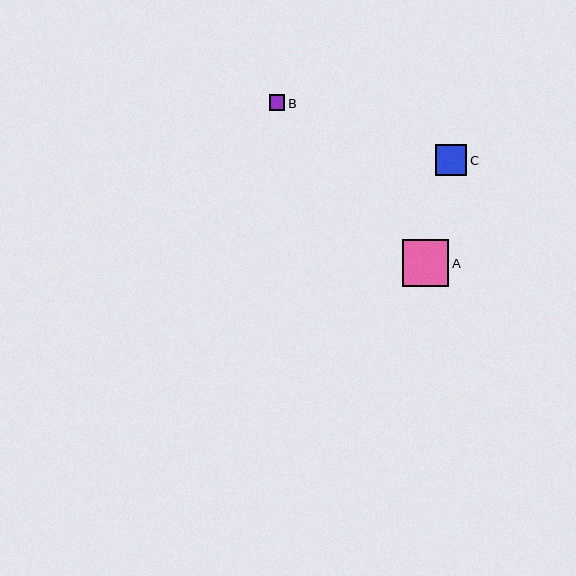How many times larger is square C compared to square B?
Square C is approximately 2.0 times the size of square B.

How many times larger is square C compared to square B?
Square C is approximately 2.0 times the size of square B.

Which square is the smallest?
Square B is the smallest with a size of approximately 16 pixels.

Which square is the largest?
Square A is the largest with a size of approximately 47 pixels.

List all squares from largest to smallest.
From largest to smallest: A, C, B.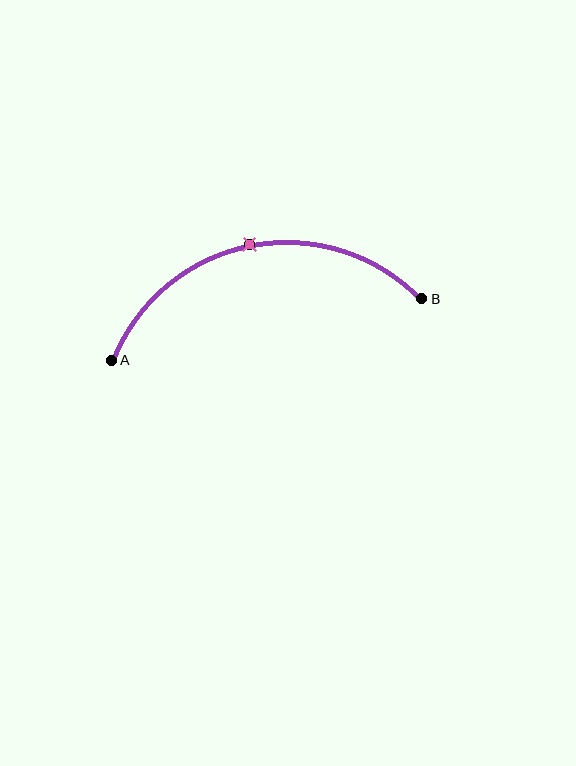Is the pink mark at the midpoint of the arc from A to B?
Yes. The pink mark lies on the arc at equal arc-length from both A and B — it is the arc midpoint.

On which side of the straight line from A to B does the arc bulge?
The arc bulges above the straight line connecting A and B.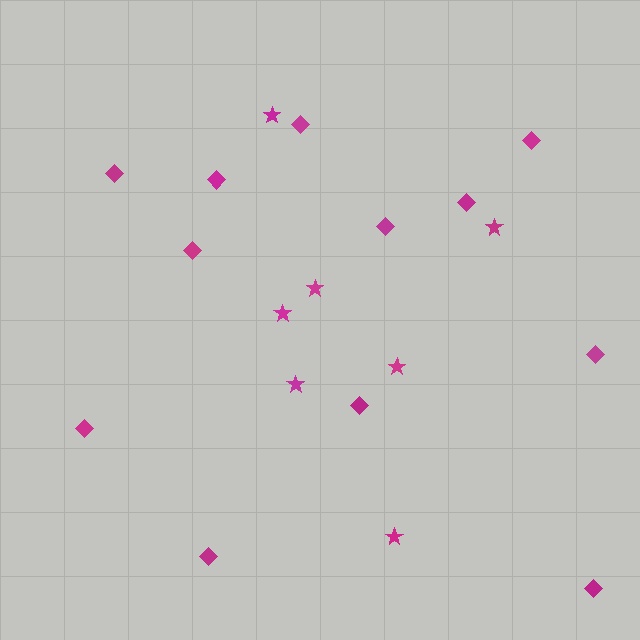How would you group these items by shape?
There are 2 groups: one group of stars (7) and one group of diamonds (12).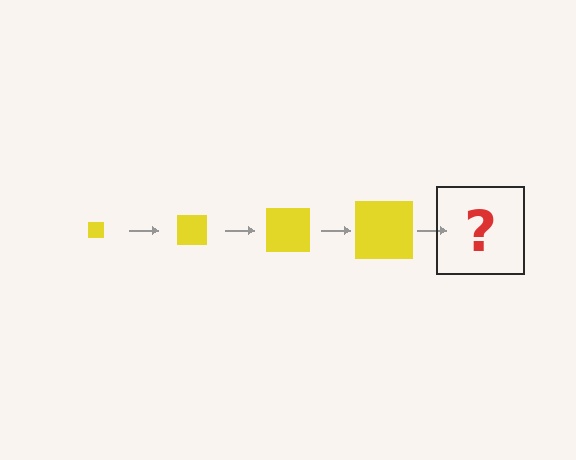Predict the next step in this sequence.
The next step is a yellow square, larger than the previous one.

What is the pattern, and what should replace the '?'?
The pattern is that the square gets progressively larger each step. The '?' should be a yellow square, larger than the previous one.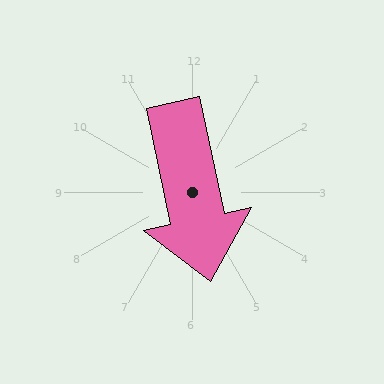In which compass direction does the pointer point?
South.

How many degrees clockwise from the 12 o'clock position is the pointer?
Approximately 168 degrees.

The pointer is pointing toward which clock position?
Roughly 6 o'clock.